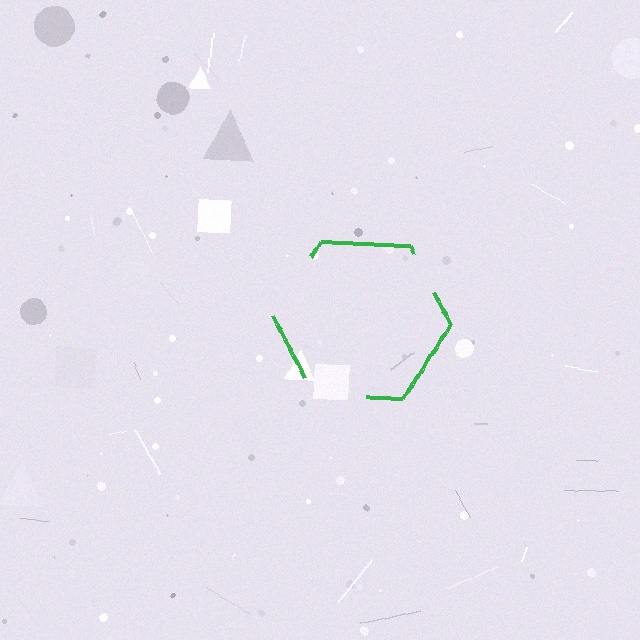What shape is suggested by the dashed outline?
The dashed outline suggests a hexagon.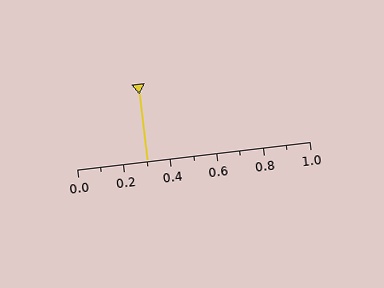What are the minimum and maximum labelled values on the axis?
The axis runs from 0.0 to 1.0.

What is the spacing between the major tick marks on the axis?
The major ticks are spaced 0.2 apart.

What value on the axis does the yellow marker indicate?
The marker indicates approximately 0.3.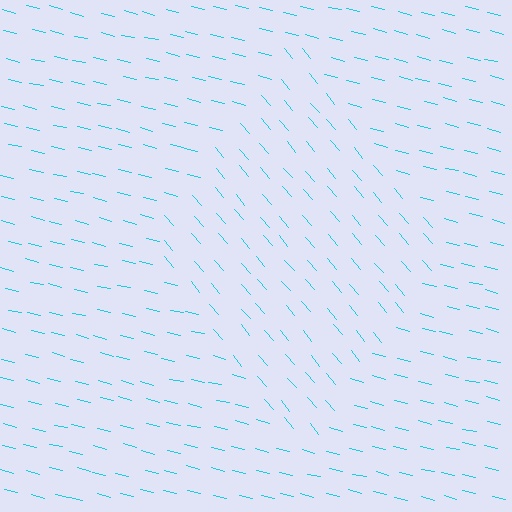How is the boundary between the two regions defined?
The boundary is defined purely by a change in line orientation (approximately 36 degrees difference). All lines are the same color and thickness.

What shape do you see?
I see a diamond.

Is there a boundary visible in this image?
Yes, there is a texture boundary formed by a change in line orientation.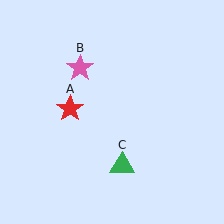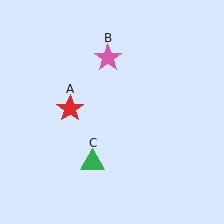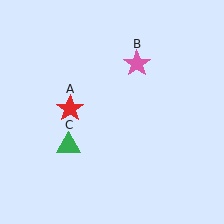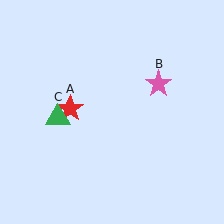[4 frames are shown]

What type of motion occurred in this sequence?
The pink star (object B), green triangle (object C) rotated clockwise around the center of the scene.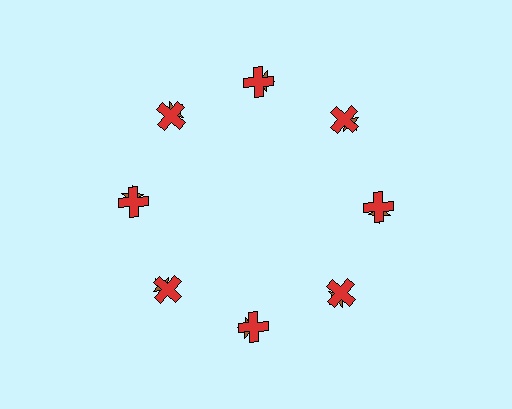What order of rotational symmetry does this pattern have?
This pattern has 8-fold rotational symmetry.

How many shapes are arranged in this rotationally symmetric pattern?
There are 16 shapes, arranged in 8 groups of 2.